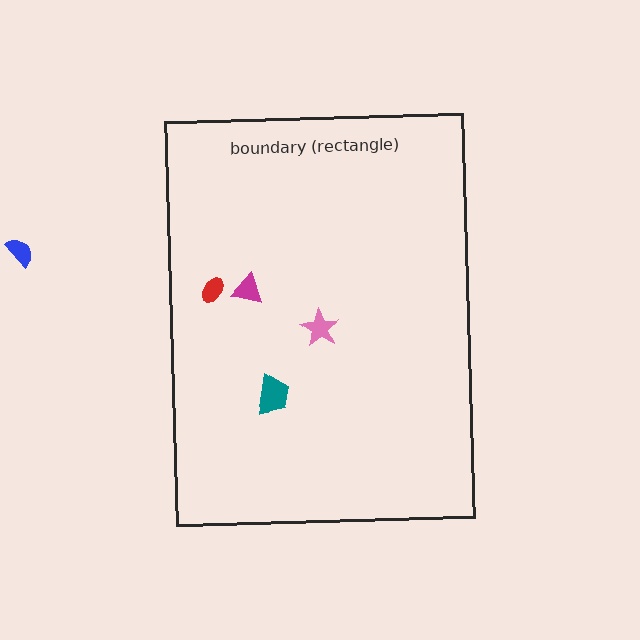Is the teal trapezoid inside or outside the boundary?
Inside.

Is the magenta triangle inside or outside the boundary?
Inside.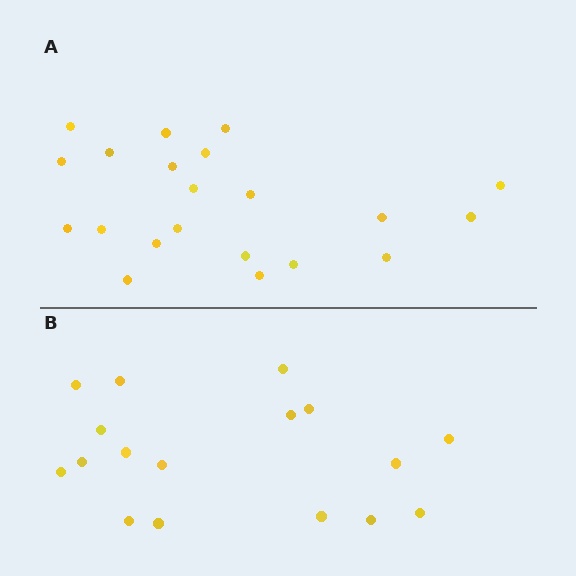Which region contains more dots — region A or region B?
Region A (the top region) has more dots.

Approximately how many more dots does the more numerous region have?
Region A has about 4 more dots than region B.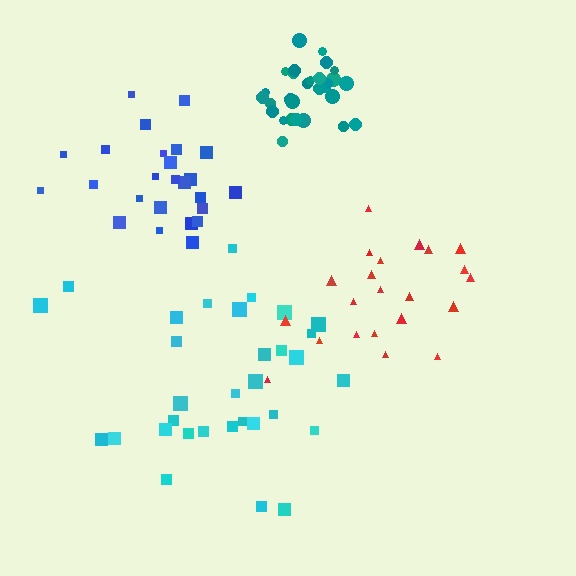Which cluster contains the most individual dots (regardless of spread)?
Cyan (32).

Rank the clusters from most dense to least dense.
teal, blue, red, cyan.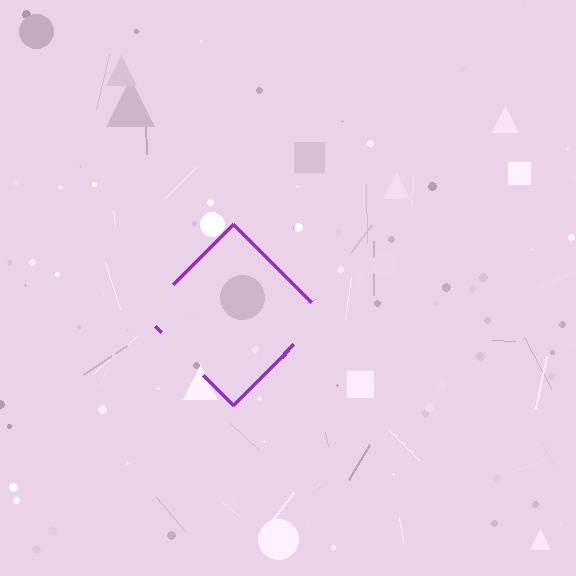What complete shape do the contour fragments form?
The contour fragments form a diamond.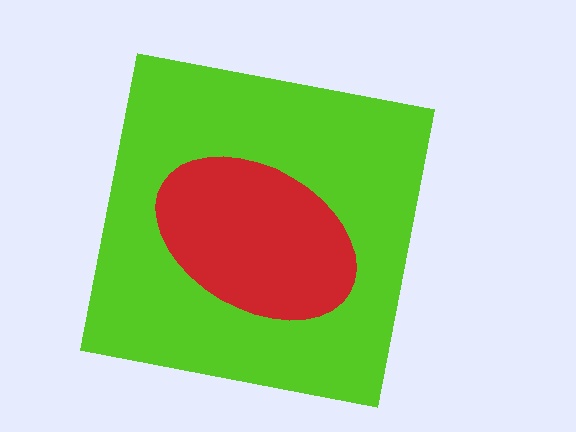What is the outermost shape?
The lime square.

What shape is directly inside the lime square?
The red ellipse.